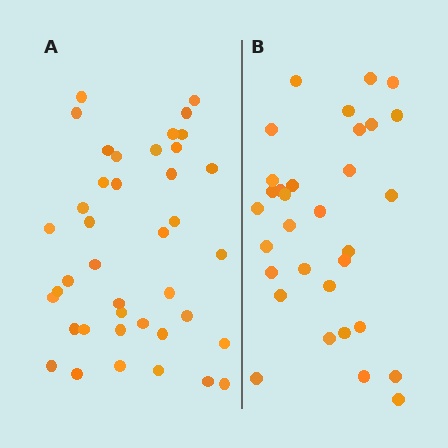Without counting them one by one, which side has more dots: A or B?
Region A (the left region) has more dots.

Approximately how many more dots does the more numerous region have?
Region A has roughly 8 or so more dots than region B.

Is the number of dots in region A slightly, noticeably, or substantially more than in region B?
Region A has noticeably more, but not dramatically so. The ratio is roughly 1.2 to 1.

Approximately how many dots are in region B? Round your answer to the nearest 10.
About 30 dots. (The exact count is 32, which rounds to 30.)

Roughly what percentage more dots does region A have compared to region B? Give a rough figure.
About 25% more.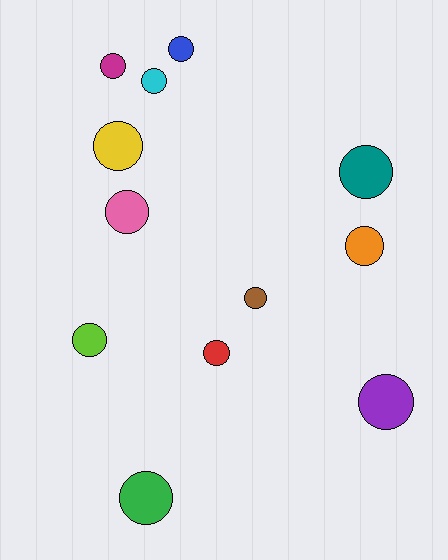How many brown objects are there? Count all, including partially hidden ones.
There is 1 brown object.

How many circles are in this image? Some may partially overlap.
There are 12 circles.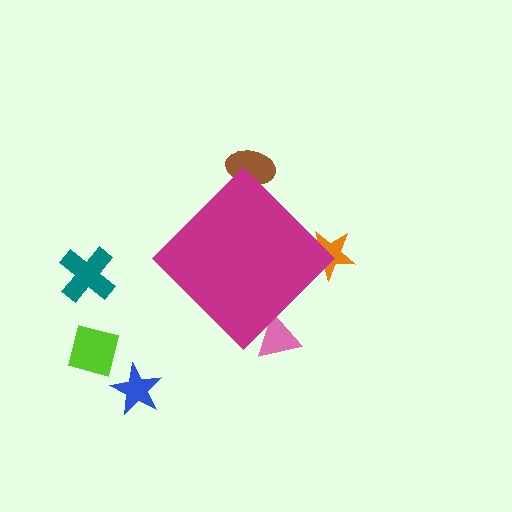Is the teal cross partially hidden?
No, the teal cross is fully visible.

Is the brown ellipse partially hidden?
Yes, the brown ellipse is partially hidden behind the magenta diamond.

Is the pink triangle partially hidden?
Yes, the pink triangle is partially hidden behind the magenta diamond.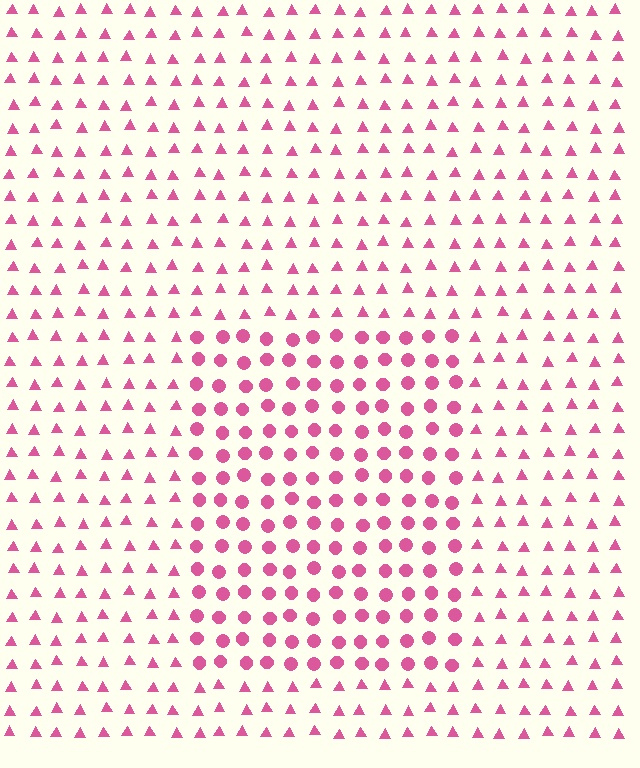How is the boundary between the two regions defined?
The boundary is defined by a change in element shape: circles inside vs. triangles outside. All elements share the same color and spacing.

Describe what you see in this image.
The image is filled with small pink elements arranged in a uniform grid. A rectangle-shaped region contains circles, while the surrounding area contains triangles. The boundary is defined purely by the change in element shape.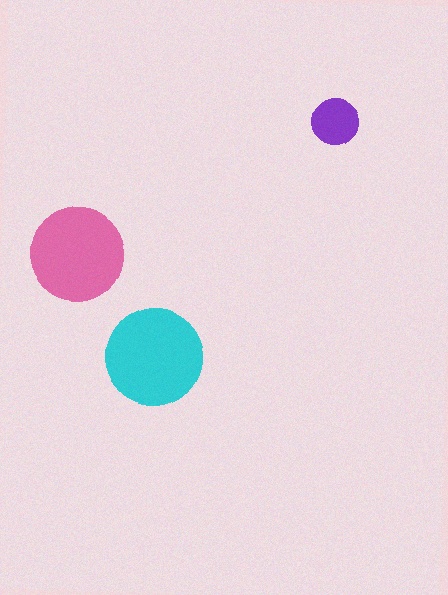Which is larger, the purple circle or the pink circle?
The pink one.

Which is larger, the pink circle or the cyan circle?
The cyan one.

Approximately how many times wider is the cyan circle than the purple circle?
About 2 times wider.